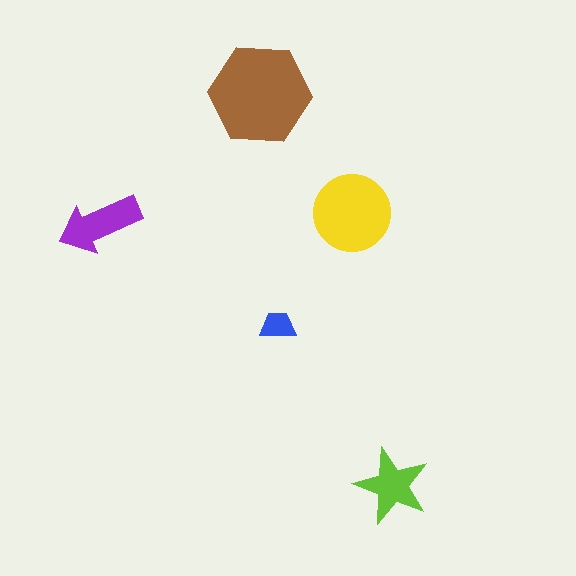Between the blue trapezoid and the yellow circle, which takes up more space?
The yellow circle.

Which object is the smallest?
The blue trapezoid.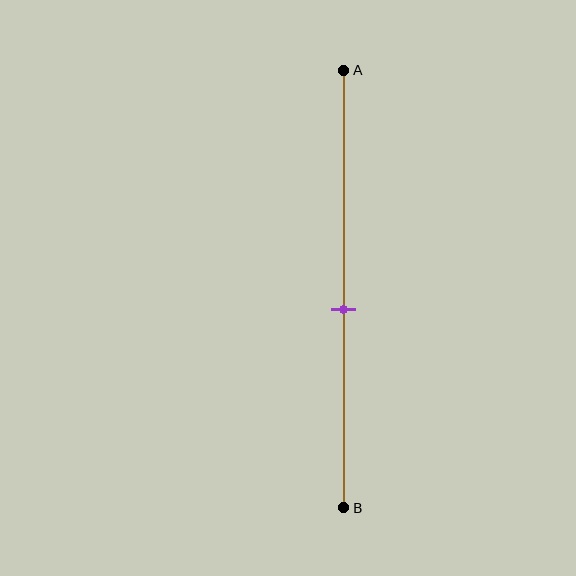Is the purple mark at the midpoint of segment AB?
No, the mark is at about 55% from A, not at the 50% midpoint.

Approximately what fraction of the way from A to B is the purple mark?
The purple mark is approximately 55% of the way from A to B.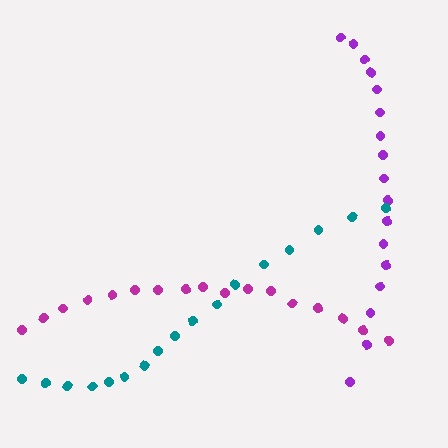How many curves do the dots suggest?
There are 3 distinct paths.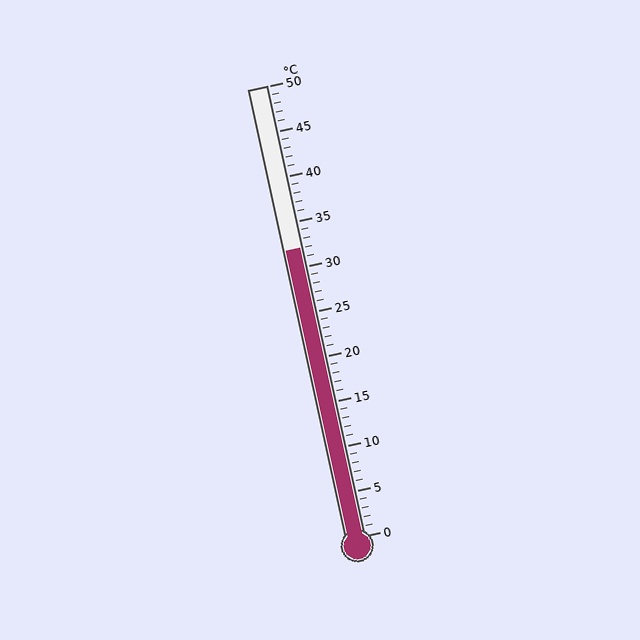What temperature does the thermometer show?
The thermometer shows approximately 32°C.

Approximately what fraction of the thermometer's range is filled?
The thermometer is filled to approximately 65% of its range.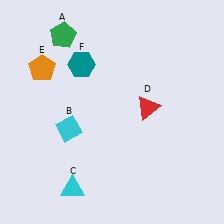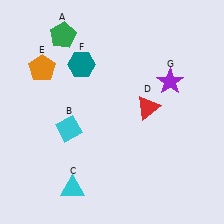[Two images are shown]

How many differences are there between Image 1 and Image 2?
There is 1 difference between the two images.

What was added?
A purple star (G) was added in Image 2.